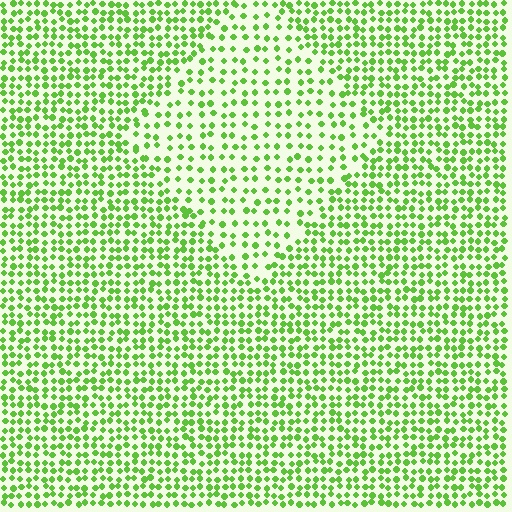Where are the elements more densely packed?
The elements are more densely packed outside the diamond boundary.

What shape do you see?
I see a diamond.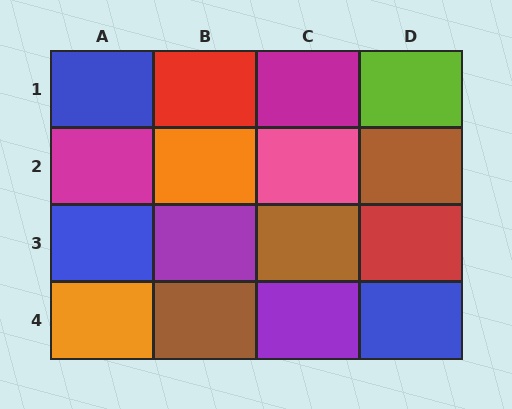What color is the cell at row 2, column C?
Pink.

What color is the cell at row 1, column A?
Blue.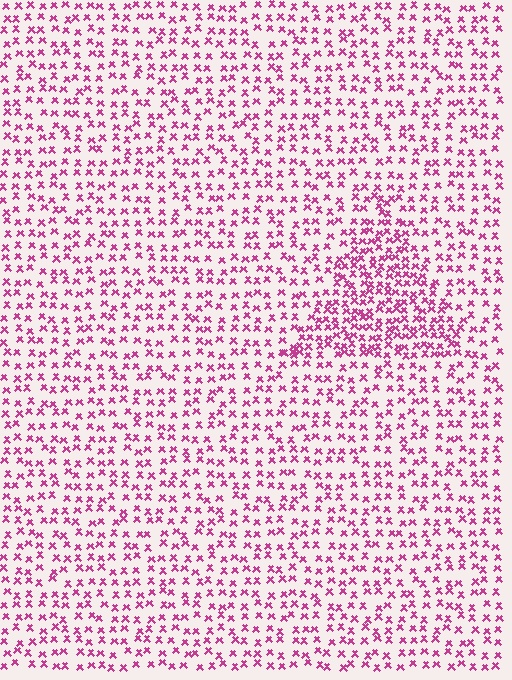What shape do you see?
I see a triangle.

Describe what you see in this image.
The image contains small magenta elements arranged at two different densities. A triangle-shaped region is visible where the elements are more densely packed than the surrounding area.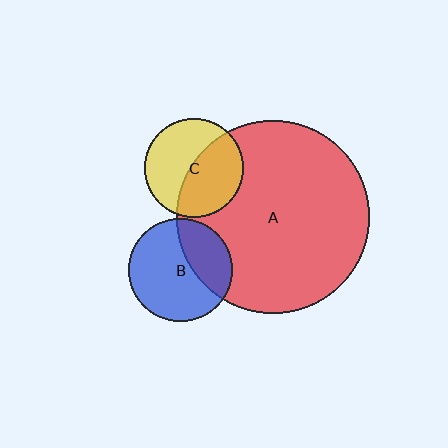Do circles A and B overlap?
Yes.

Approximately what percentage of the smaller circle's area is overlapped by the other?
Approximately 35%.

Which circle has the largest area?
Circle A (red).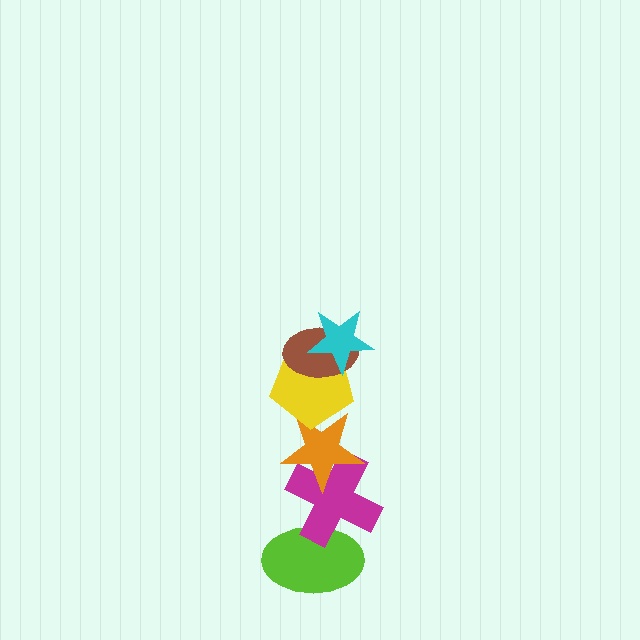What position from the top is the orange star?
The orange star is 4th from the top.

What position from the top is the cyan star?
The cyan star is 1st from the top.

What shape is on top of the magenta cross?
The orange star is on top of the magenta cross.